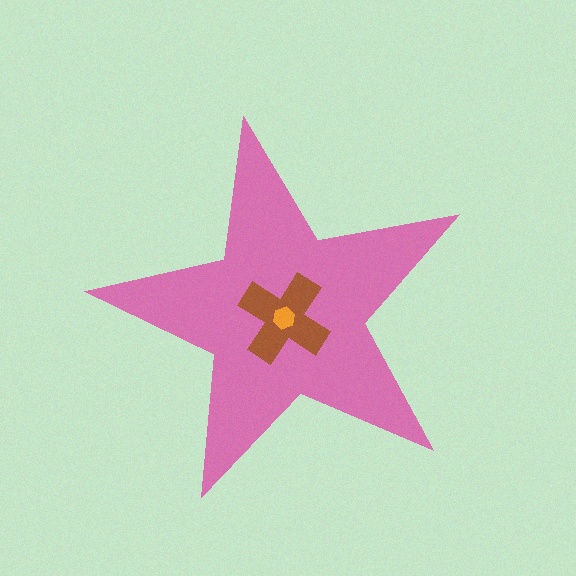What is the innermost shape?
The orange hexagon.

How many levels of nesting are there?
3.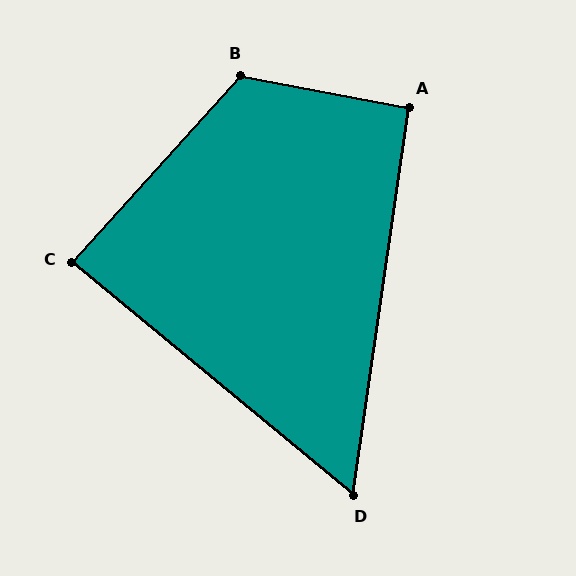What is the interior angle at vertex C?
Approximately 88 degrees (approximately right).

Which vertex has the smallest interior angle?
D, at approximately 59 degrees.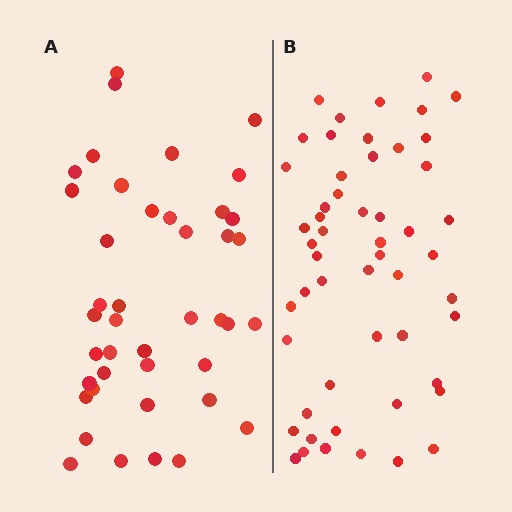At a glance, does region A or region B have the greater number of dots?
Region B (the right region) has more dots.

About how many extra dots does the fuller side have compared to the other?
Region B has roughly 12 or so more dots than region A.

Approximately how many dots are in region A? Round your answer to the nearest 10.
About 40 dots. (The exact count is 42, which rounds to 40.)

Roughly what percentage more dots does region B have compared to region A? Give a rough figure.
About 25% more.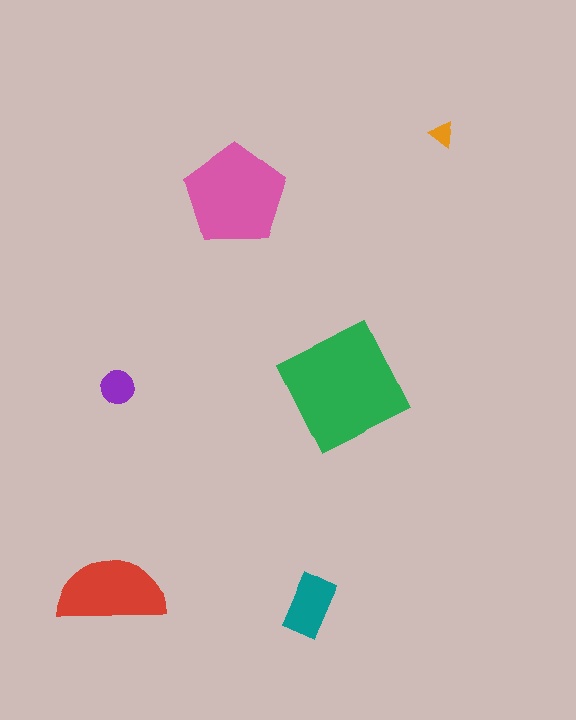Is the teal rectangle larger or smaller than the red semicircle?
Smaller.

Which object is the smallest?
The orange triangle.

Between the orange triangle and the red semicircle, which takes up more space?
The red semicircle.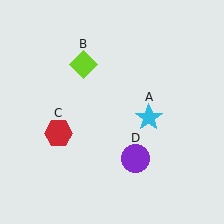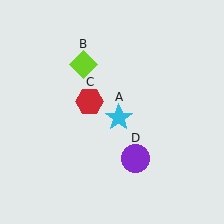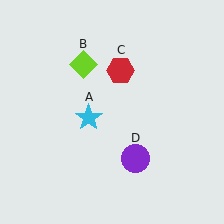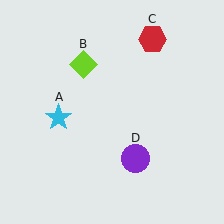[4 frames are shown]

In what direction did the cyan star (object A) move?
The cyan star (object A) moved left.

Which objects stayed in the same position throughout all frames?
Lime diamond (object B) and purple circle (object D) remained stationary.